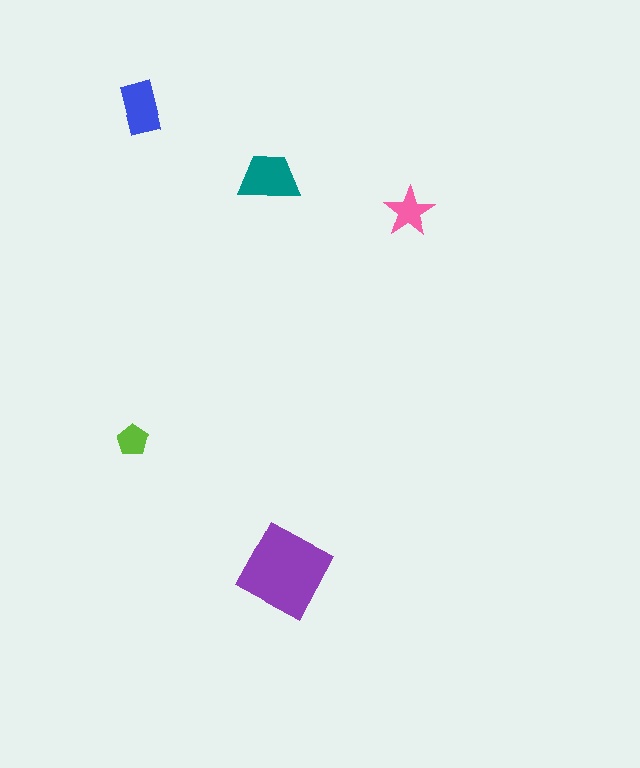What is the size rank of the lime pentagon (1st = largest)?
5th.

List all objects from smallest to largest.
The lime pentagon, the pink star, the blue rectangle, the teal trapezoid, the purple square.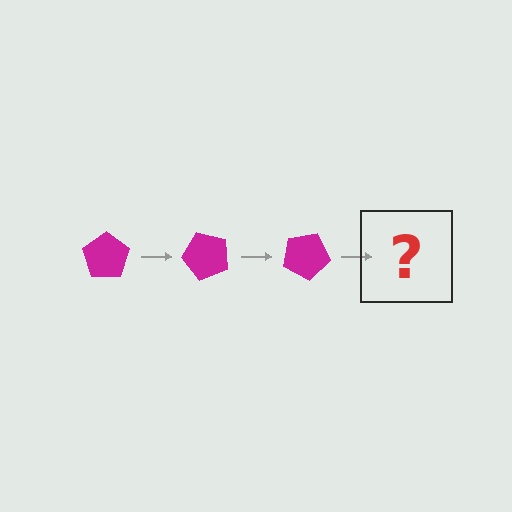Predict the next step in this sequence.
The next step is a magenta pentagon rotated 150 degrees.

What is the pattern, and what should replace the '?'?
The pattern is that the pentagon rotates 50 degrees each step. The '?' should be a magenta pentagon rotated 150 degrees.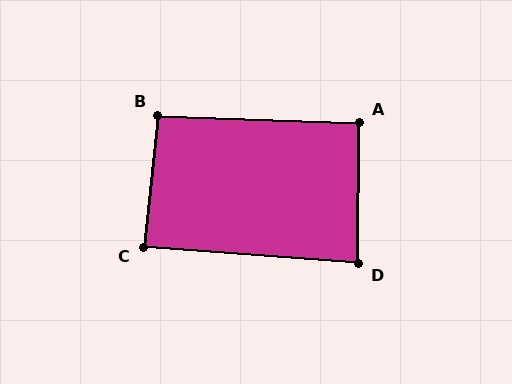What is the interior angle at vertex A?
Approximately 92 degrees (approximately right).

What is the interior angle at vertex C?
Approximately 88 degrees (approximately right).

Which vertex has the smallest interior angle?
D, at approximately 86 degrees.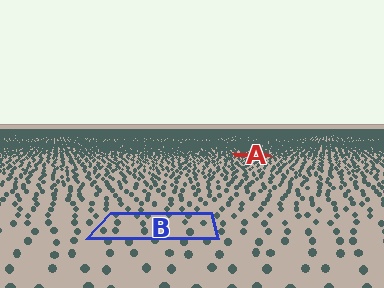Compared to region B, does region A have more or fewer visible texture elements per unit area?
Region A has more texture elements per unit area — they are packed more densely because it is farther away.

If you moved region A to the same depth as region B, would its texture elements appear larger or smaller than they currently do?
They would appear larger. At a closer depth, the same texture elements are projected at a bigger on-screen size.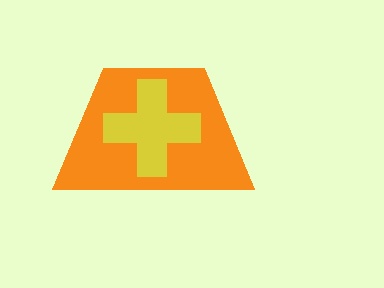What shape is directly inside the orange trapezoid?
The yellow cross.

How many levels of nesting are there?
2.